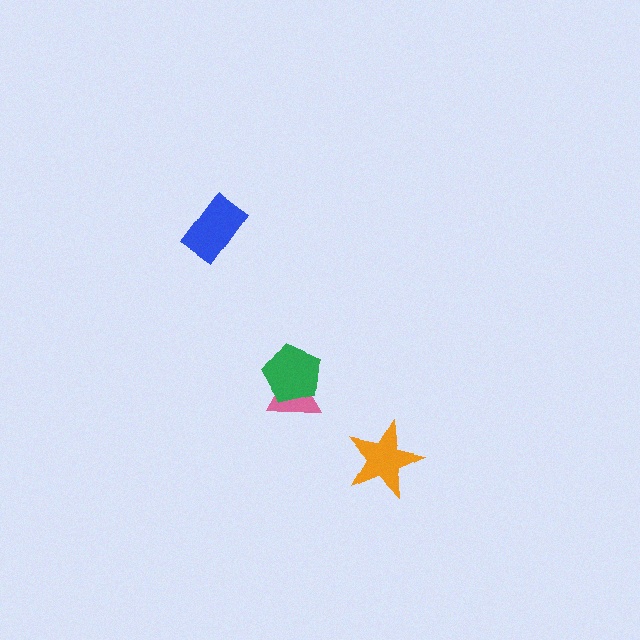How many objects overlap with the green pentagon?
1 object overlaps with the green pentagon.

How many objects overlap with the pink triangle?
1 object overlaps with the pink triangle.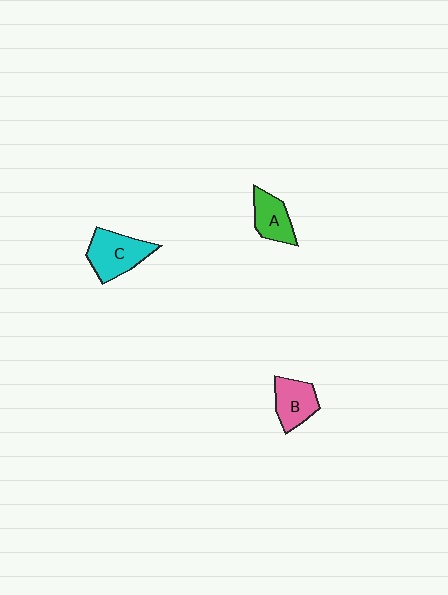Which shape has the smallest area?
Shape A (green).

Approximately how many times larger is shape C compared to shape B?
Approximately 1.3 times.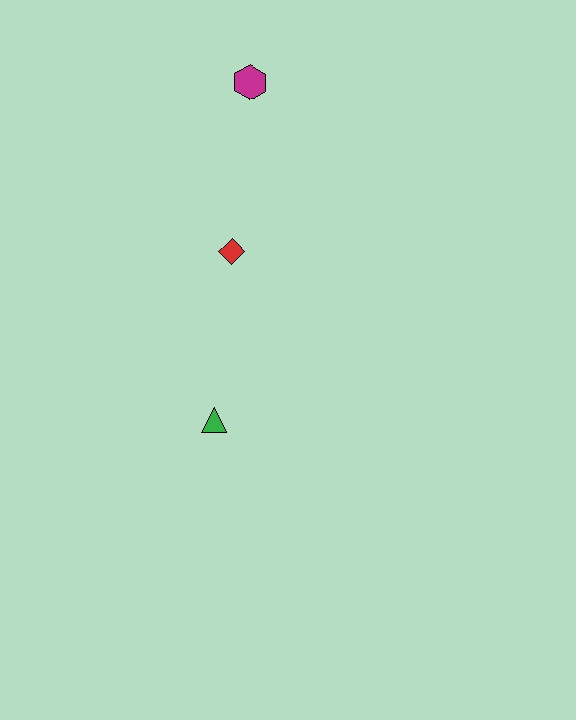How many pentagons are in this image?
There are no pentagons.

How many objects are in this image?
There are 3 objects.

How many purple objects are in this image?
There are no purple objects.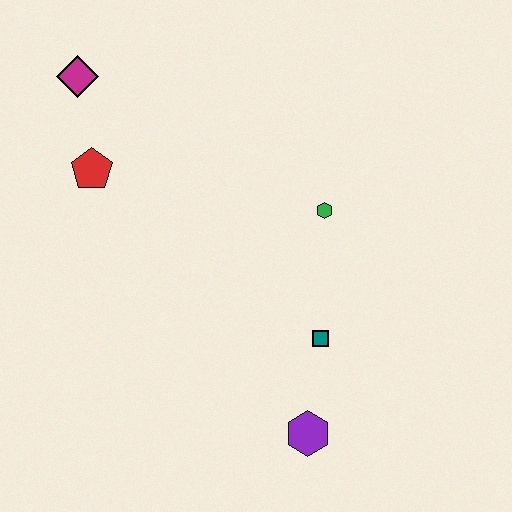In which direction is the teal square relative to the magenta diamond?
The teal square is below the magenta diamond.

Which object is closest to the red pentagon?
The magenta diamond is closest to the red pentagon.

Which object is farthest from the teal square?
The magenta diamond is farthest from the teal square.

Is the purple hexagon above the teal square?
No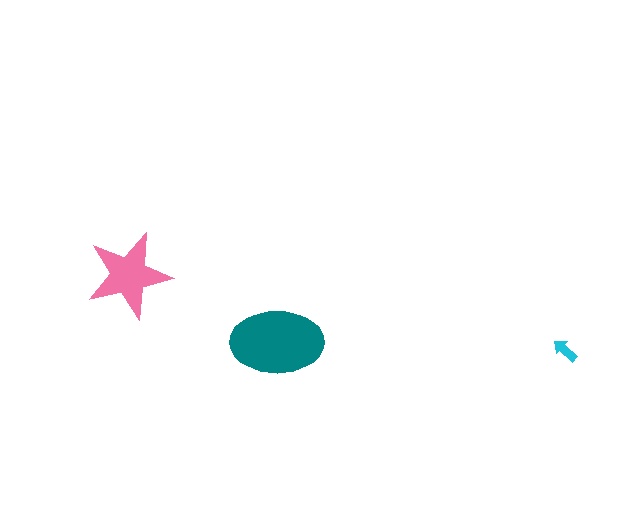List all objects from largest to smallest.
The teal ellipse, the pink star, the cyan arrow.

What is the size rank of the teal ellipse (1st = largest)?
1st.